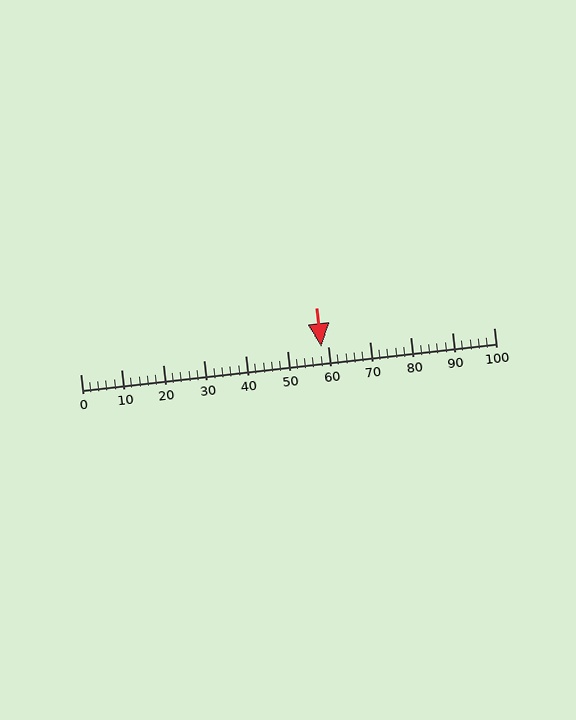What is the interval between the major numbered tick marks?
The major tick marks are spaced 10 units apart.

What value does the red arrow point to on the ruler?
The red arrow points to approximately 58.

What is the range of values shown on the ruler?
The ruler shows values from 0 to 100.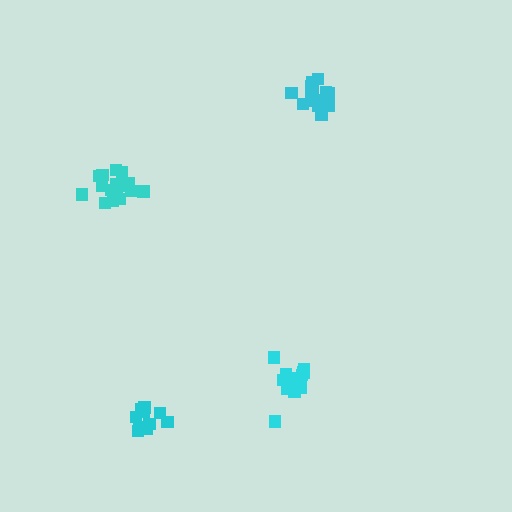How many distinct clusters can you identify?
There are 4 distinct clusters.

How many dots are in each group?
Group 1: 16 dots, Group 2: 11 dots, Group 3: 15 dots, Group 4: 15 dots (57 total).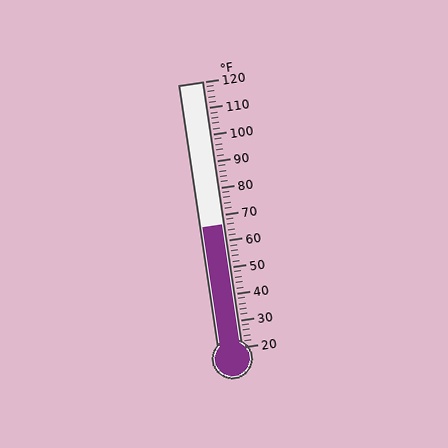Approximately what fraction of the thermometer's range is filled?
The thermometer is filled to approximately 45% of its range.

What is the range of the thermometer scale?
The thermometer scale ranges from 20°F to 120°F.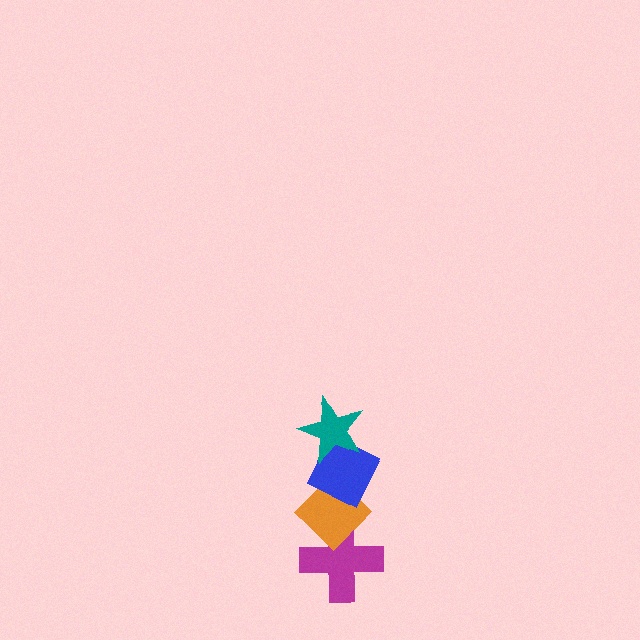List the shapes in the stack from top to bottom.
From top to bottom: the teal star, the blue diamond, the orange diamond, the magenta cross.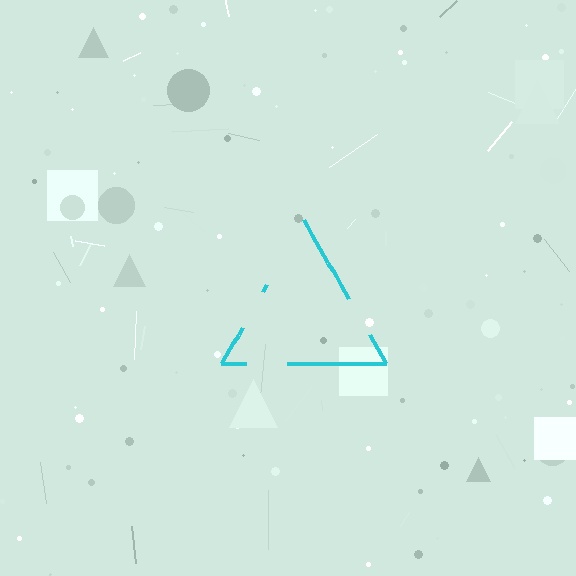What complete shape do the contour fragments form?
The contour fragments form a triangle.